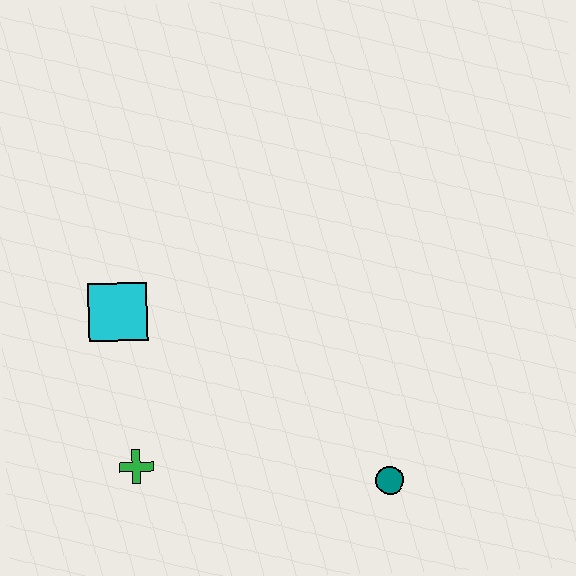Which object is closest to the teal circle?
The green cross is closest to the teal circle.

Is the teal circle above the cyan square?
No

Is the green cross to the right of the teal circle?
No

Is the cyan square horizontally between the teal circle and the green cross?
No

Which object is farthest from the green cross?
The teal circle is farthest from the green cross.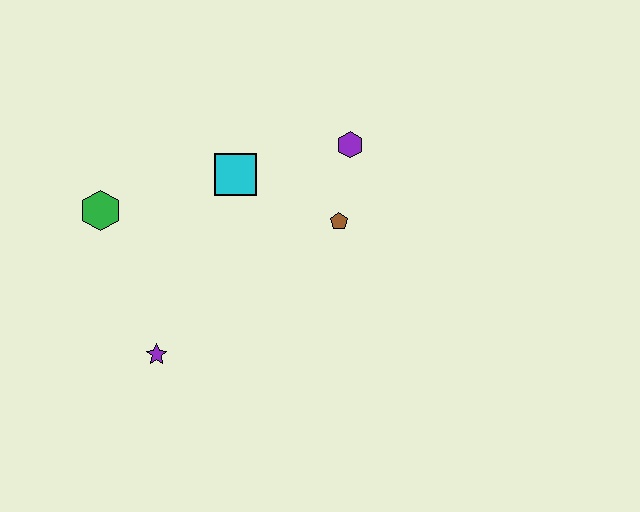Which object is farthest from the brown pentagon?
The green hexagon is farthest from the brown pentagon.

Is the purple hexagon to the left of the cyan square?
No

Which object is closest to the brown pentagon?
The purple hexagon is closest to the brown pentagon.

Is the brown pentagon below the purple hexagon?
Yes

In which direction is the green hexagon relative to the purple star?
The green hexagon is above the purple star.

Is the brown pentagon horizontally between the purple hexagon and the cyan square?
Yes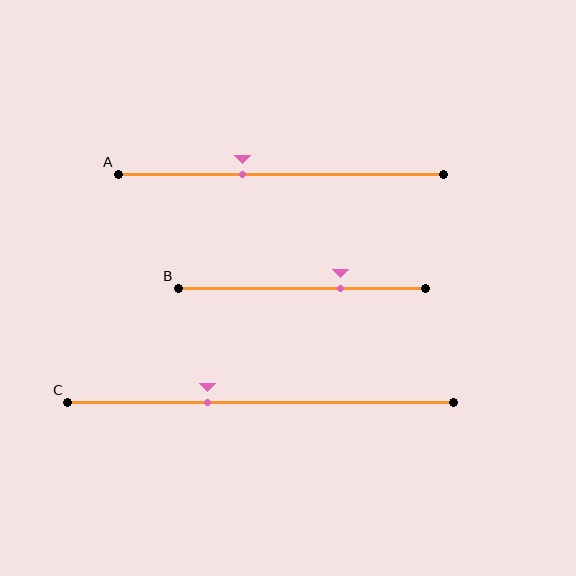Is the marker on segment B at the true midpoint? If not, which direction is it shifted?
No, the marker on segment B is shifted to the right by about 16% of the segment length.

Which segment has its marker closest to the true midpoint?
Segment A has its marker closest to the true midpoint.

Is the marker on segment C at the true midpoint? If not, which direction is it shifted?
No, the marker on segment C is shifted to the left by about 14% of the segment length.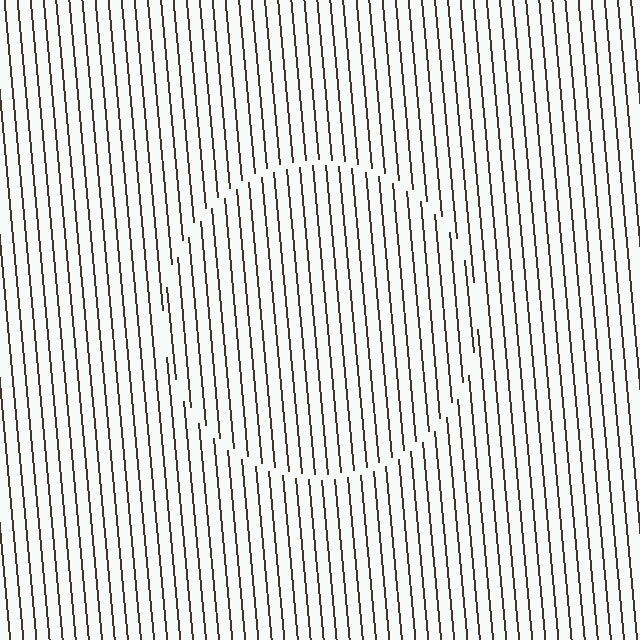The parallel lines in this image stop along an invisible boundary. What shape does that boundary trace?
An illusory circle. The interior of the shape contains the same grating, shifted by half a period — the contour is defined by the phase discontinuity where line-ends from the inner and outer gratings abut.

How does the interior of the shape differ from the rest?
The interior of the shape contains the same grating, shifted by half a period — the contour is defined by the phase discontinuity where line-ends from the inner and outer gratings abut.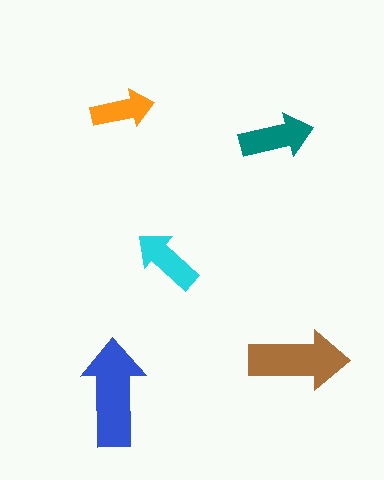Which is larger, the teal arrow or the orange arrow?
The teal one.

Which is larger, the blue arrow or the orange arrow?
The blue one.